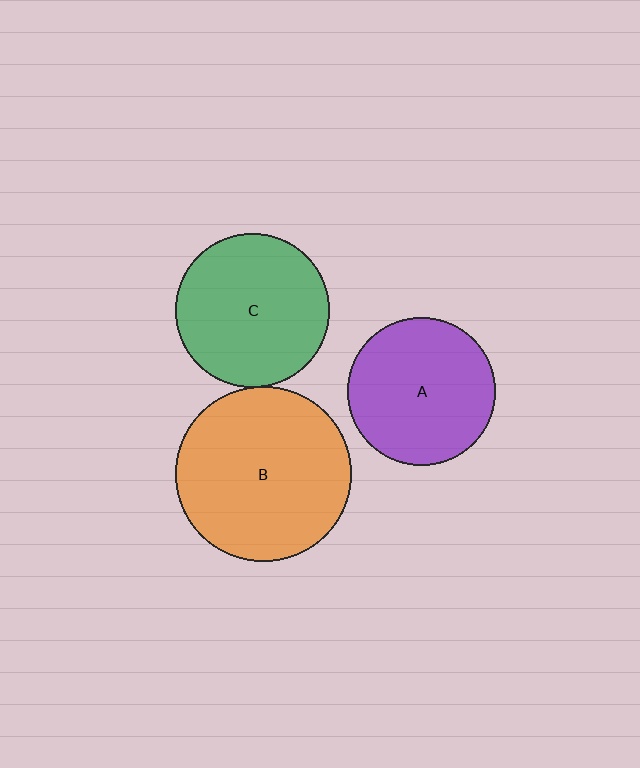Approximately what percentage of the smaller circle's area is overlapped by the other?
Approximately 5%.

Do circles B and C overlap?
Yes.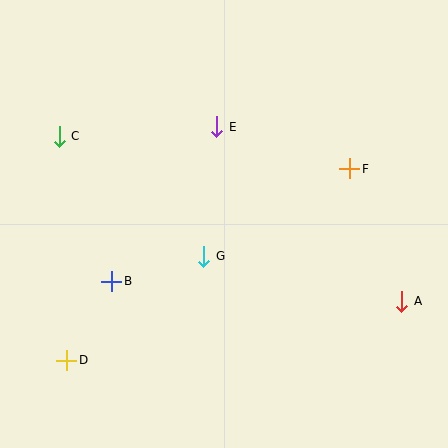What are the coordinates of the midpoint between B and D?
The midpoint between B and D is at (89, 321).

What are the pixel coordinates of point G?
Point G is at (204, 256).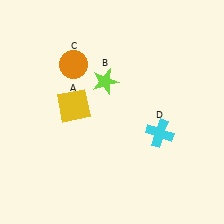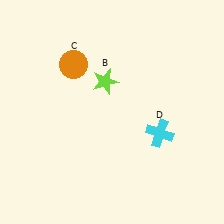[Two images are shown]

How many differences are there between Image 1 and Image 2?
There is 1 difference between the two images.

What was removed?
The yellow square (A) was removed in Image 2.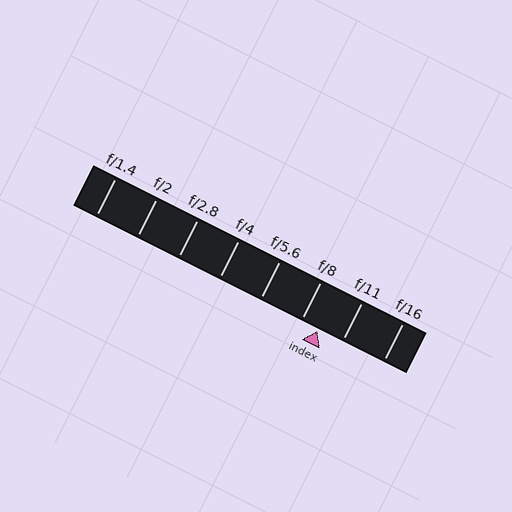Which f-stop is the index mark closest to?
The index mark is closest to f/8.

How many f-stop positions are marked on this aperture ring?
There are 8 f-stop positions marked.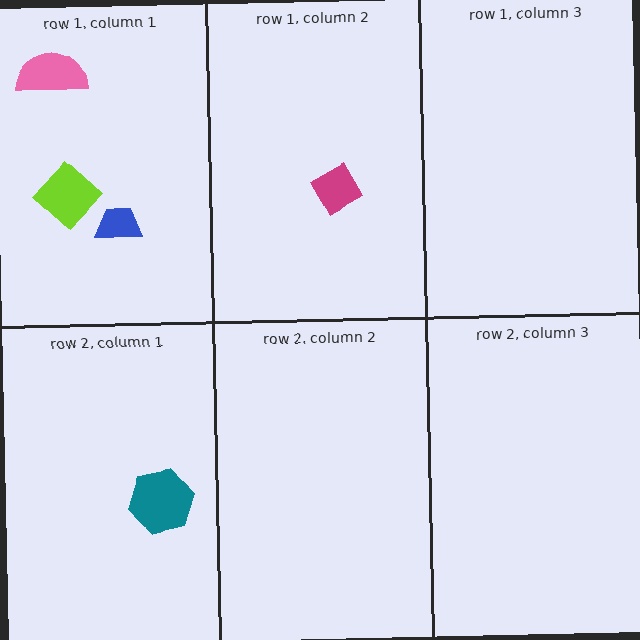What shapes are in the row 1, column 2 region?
The magenta diamond.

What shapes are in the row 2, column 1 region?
The teal hexagon.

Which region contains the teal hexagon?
The row 2, column 1 region.